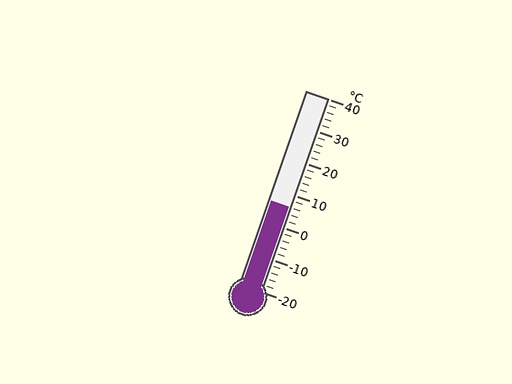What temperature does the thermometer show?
The thermometer shows approximately 6°C.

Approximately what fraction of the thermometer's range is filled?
The thermometer is filled to approximately 45% of its range.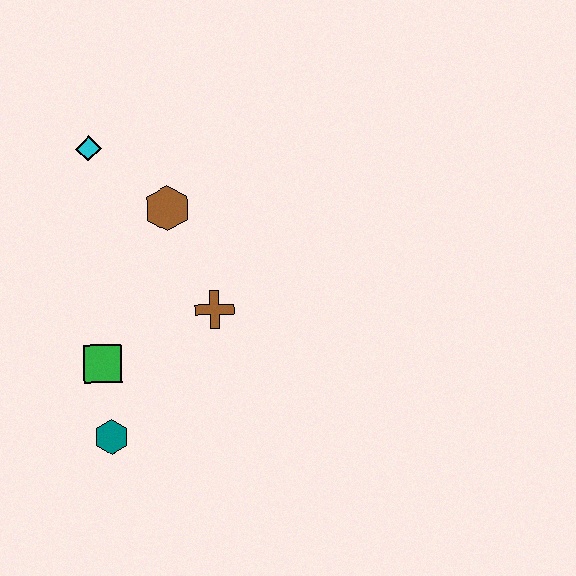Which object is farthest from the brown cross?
The cyan diamond is farthest from the brown cross.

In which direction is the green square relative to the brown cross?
The green square is to the left of the brown cross.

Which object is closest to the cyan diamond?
The brown hexagon is closest to the cyan diamond.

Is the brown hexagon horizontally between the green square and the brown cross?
Yes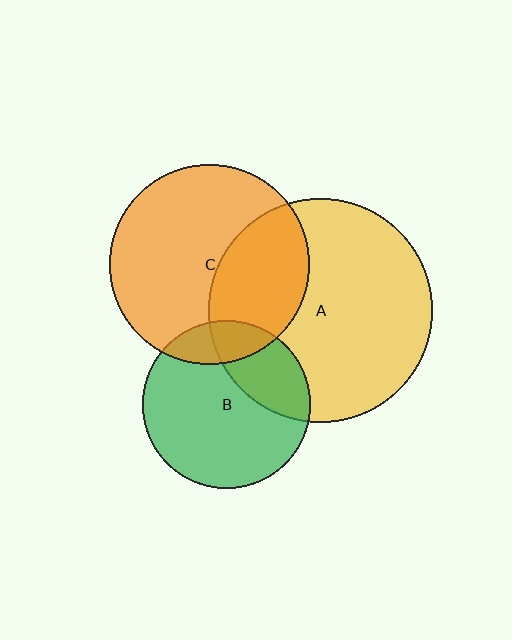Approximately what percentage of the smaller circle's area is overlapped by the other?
Approximately 15%.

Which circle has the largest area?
Circle A (yellow).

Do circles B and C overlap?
Yes.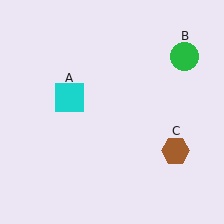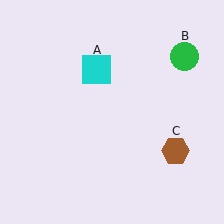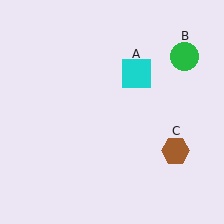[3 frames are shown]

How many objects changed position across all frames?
1 object changed position: cyan square (object A).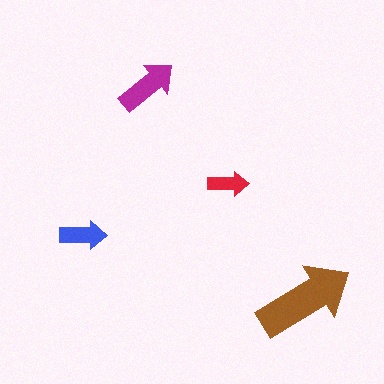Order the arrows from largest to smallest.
the brown one, the magenta one, the blue one, the red one.